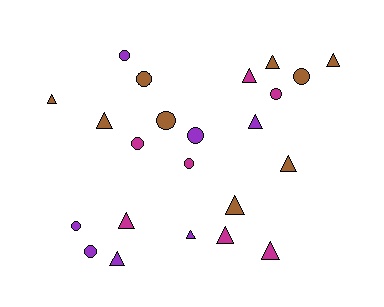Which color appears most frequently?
Brown, with 9 objects.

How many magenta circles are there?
There are 3 magenta circles.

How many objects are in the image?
There are 23 objects.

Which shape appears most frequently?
Triangle, with 13 objects.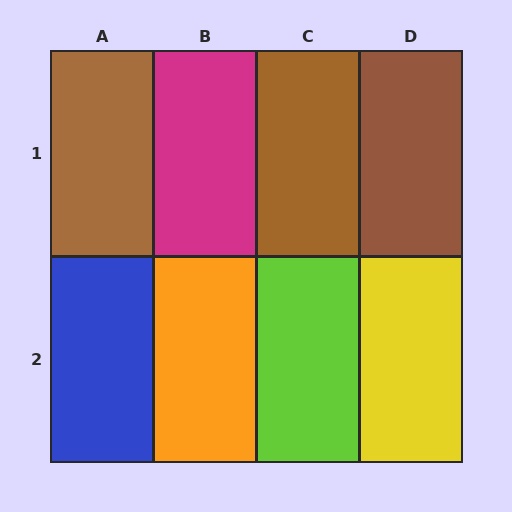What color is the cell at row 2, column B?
Orange.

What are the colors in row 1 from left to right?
Brown, magenta, brown, brown.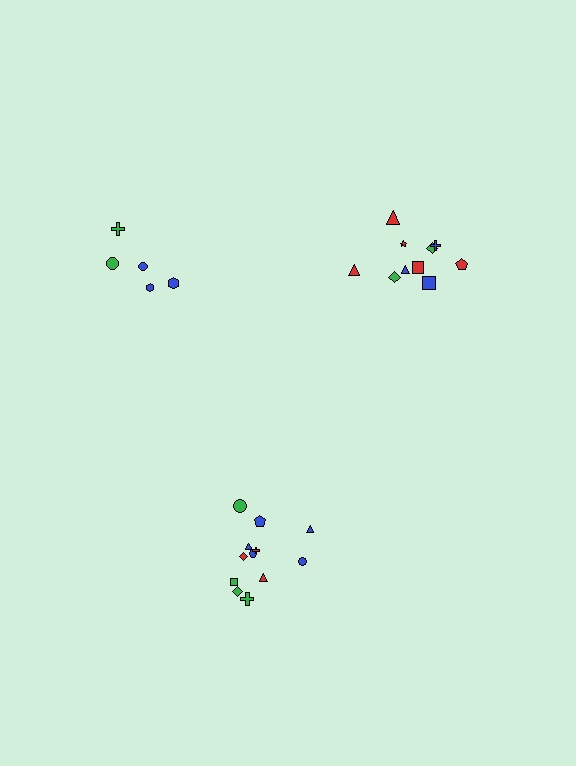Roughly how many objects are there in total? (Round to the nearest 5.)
Roughly 25 objects in total.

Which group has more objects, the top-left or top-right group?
The top-right group.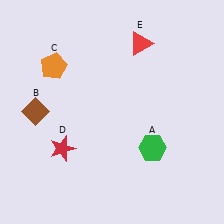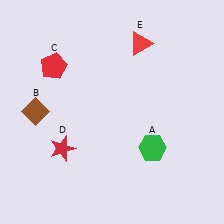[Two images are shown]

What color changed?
The pentagon (C) changed from orange in Image 1 to red in Image 2.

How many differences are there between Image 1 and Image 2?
There is 1 difference between the two images.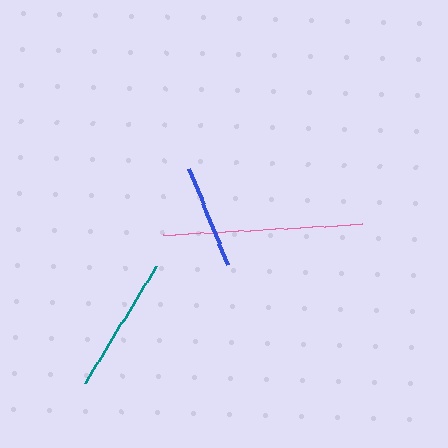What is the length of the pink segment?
The pink segment is approximately 200 pixels long.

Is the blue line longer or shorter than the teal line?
The teal line is longer than the blue line.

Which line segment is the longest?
The pink line is the longest at approximately 200 pixels.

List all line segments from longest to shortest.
From longest to shortest: pink, teal, blue.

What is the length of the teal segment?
The teal segment is approximately 137 pixels long.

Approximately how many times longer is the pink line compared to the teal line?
The pink line is approximately 1.5 times the length of the teal line.